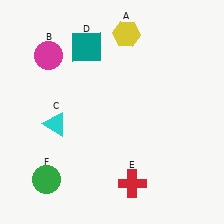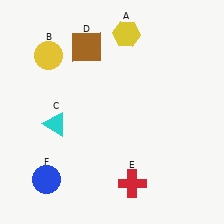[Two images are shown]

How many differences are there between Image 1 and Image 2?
There are 3 differences between the two images.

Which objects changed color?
B changed from magenta to yellow. D changed from teal to brown. F changed from green to blue.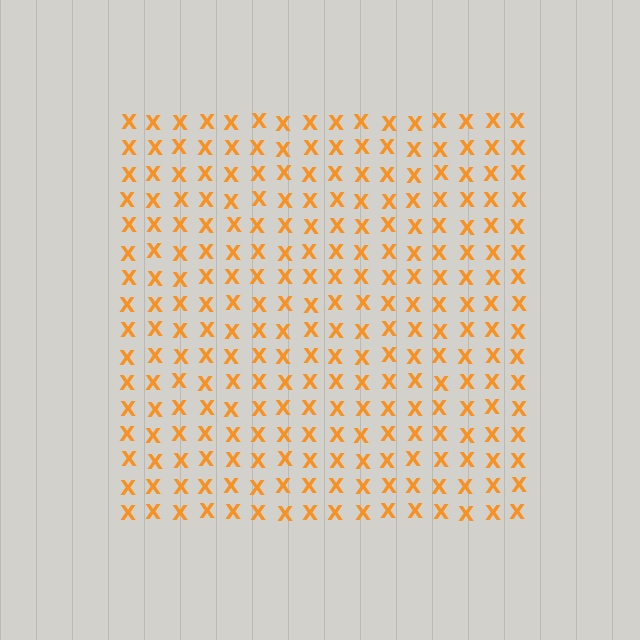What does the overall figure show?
The overall figure shows a square.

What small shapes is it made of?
It is made of small letter X's.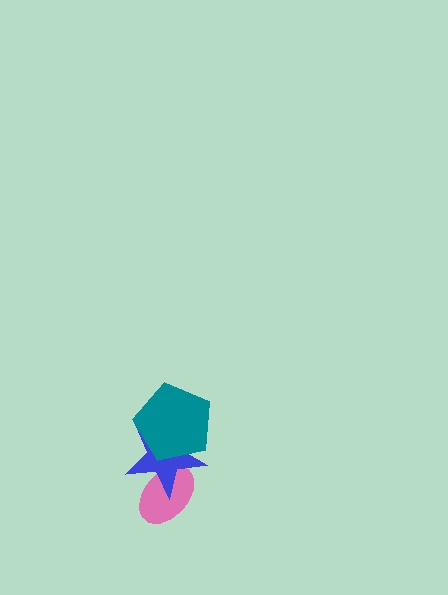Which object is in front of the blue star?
The teal pentagon is in front of the blue star.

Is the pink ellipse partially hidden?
Yes, it is partially covered by another shape.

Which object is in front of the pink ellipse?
The blue star is in front of the pink ellipse.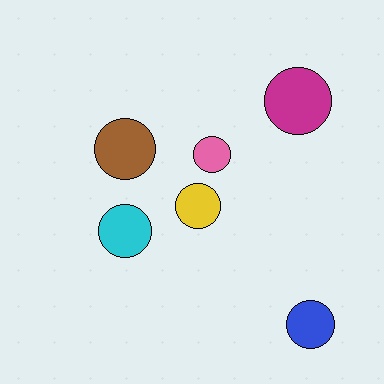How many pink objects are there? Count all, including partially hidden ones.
There is 1 pink object.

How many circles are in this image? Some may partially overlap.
There are 6 circles.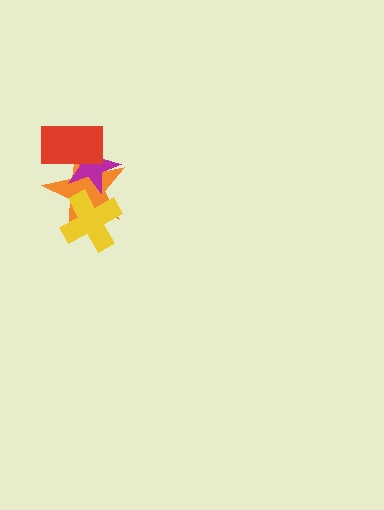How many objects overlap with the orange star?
3 objects overlap with the orange star.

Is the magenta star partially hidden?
Yes, it is partially covered by another shape.